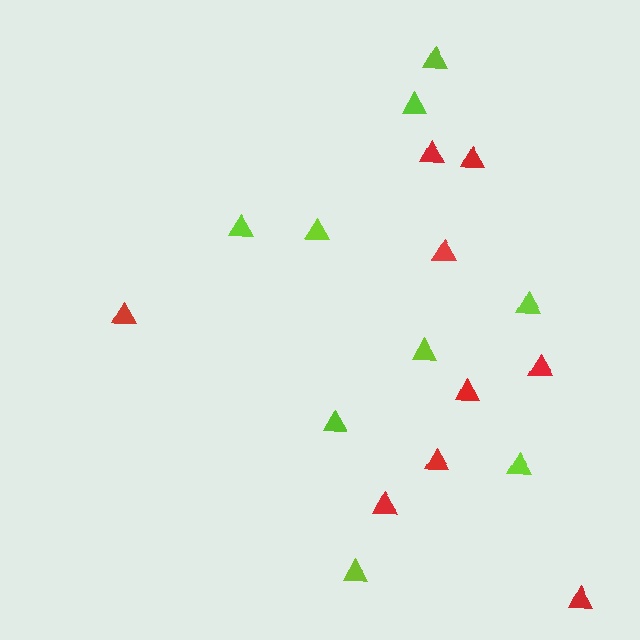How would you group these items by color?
There are 2 groups: one group of lime triangles (9) and one group of red triangles (9).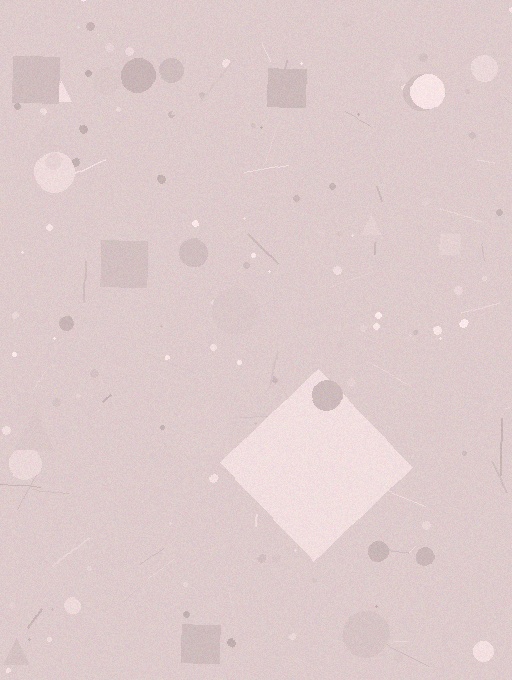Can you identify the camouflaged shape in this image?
The camouflaged shape is a diamond.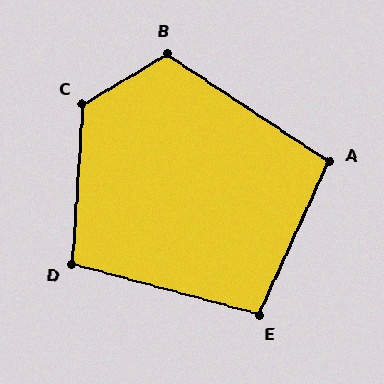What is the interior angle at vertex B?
Approximately 116 degrees (obtuse).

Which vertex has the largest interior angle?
C, at approximately 124 degrees.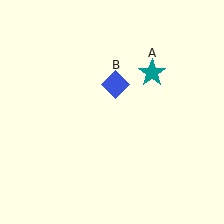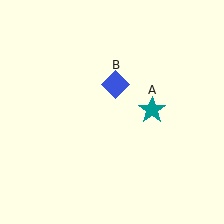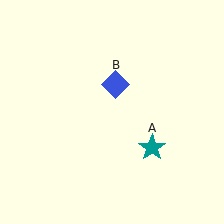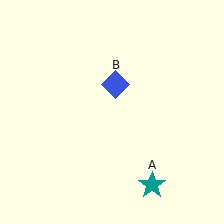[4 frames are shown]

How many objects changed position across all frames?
1 object changed position: teal star (object A).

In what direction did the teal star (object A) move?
The teal star (object A) moved down.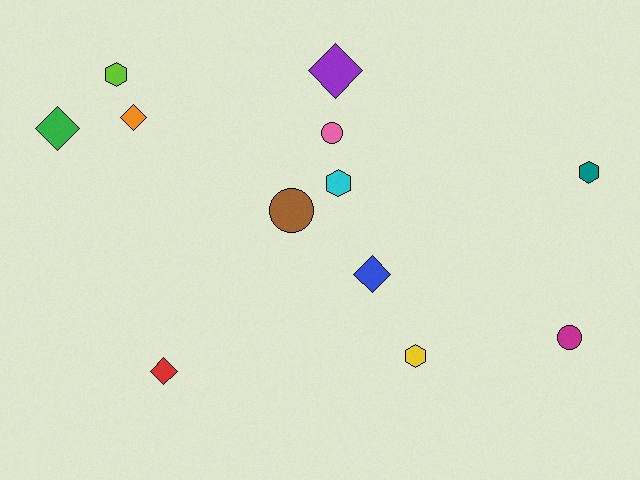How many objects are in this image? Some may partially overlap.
There are 12 objects.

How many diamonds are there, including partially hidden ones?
There are 5 diamonds.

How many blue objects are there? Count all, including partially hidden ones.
There is 1 blue object.